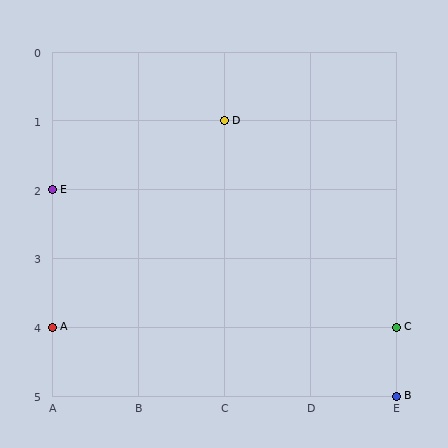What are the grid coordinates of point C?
Point C is at grid coordinates (E, 4).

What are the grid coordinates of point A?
Point A is at grid coordinates (A, 4).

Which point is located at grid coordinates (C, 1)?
Point D is at (C, 1).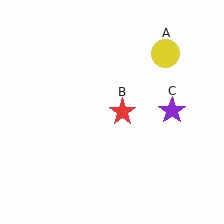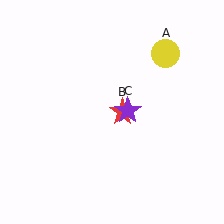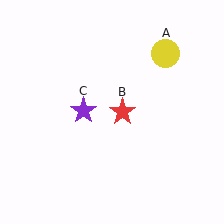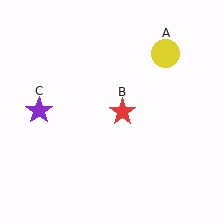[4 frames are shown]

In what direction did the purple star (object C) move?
The purple star (object C) moved left.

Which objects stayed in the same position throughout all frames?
Yellow circle (object A) and red star (object B) remained stationary.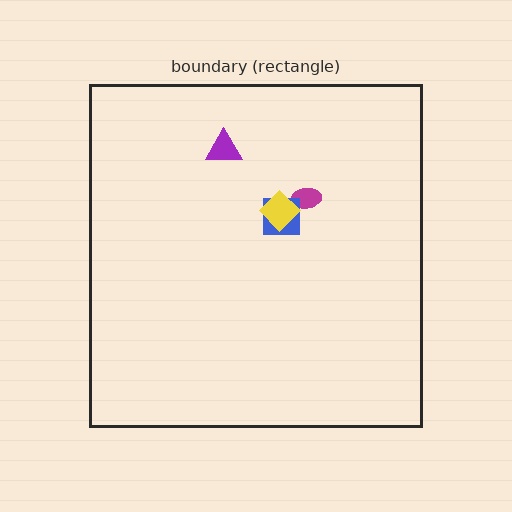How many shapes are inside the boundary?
4 inside, 0 outside.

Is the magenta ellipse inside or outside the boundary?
Inside.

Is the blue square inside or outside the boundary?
Inside.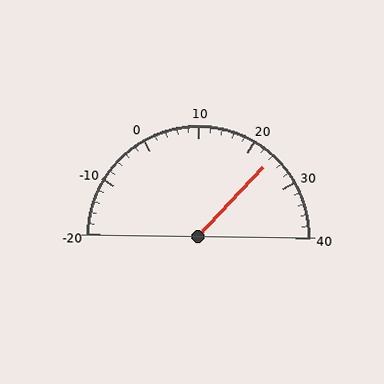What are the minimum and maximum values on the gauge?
The gauge ranges from -20 to 40.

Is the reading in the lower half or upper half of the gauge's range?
The reading is in the upper half of the range (-20 to 40).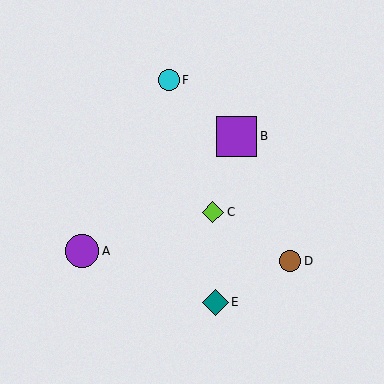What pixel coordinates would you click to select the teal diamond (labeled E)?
Click at (216, 302) to select the teal diamond E.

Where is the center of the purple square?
The center of the purple square is at (237, 136).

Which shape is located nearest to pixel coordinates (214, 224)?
The lime diamond (labeled C) at (213, 212) is nearest to that location.